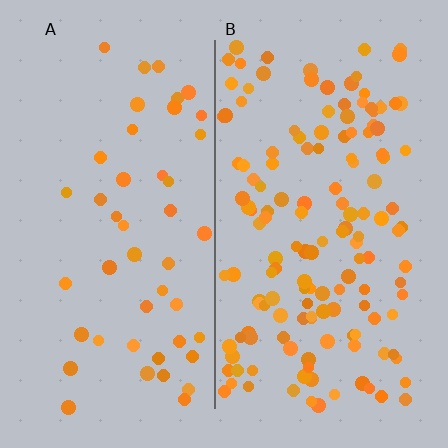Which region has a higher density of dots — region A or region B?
B (the right).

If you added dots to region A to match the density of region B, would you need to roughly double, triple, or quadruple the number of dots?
Approximately triple.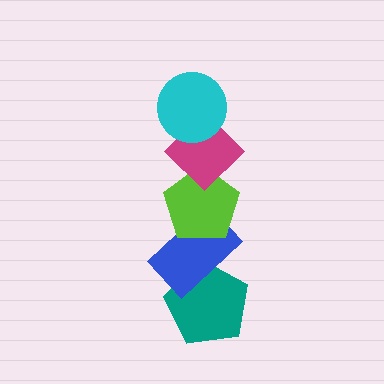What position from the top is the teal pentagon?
The teal pentagon is 5th from the top.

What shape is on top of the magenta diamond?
The cyan circle is on top of the magenta diamond.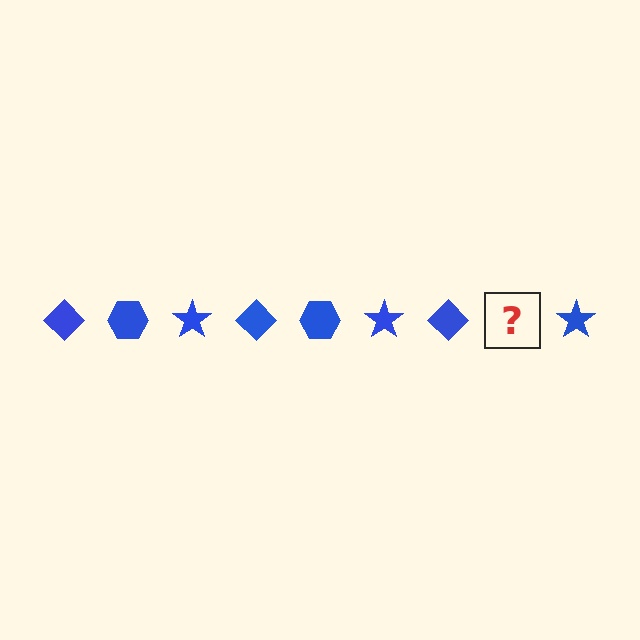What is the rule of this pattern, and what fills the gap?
The rule is that the pattern cycles through diamond, hexagon, star shapes in blue. The gap should be filled with a blue hexagon.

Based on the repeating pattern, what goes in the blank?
The blank should be a blue hexagon.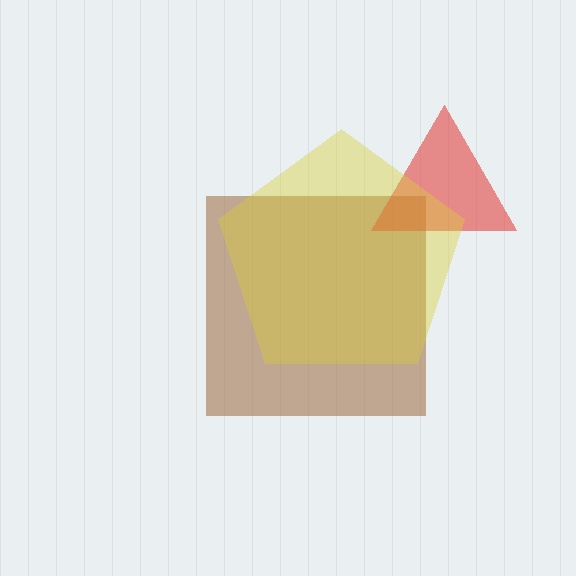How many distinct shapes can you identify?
There are 3 distinct shapes: a brown square, a red triangle, a yellow pentagon.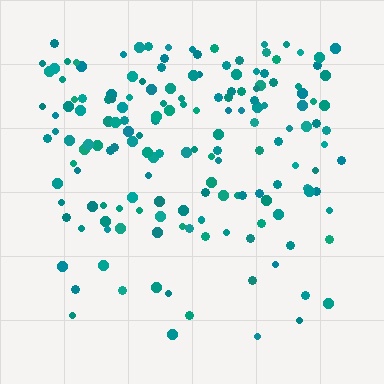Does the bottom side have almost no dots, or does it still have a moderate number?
Still a moderate number, just noticeably fewer than the top.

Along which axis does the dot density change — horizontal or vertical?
Vertical.